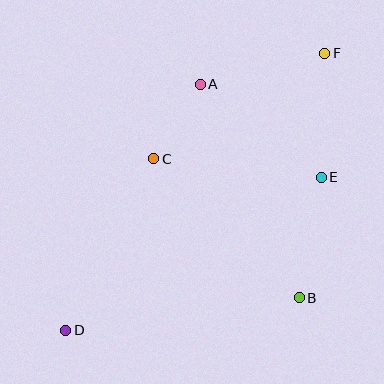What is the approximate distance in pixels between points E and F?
The distance between E and F is approximately 124 pixels.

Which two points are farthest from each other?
Points D and F are farthest from each other.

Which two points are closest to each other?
Points A and C are closest to each other.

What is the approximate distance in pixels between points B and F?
The distance between B and F is approximately 246 pixels.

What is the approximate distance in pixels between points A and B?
The distance between A and B is approximately 235 pixels.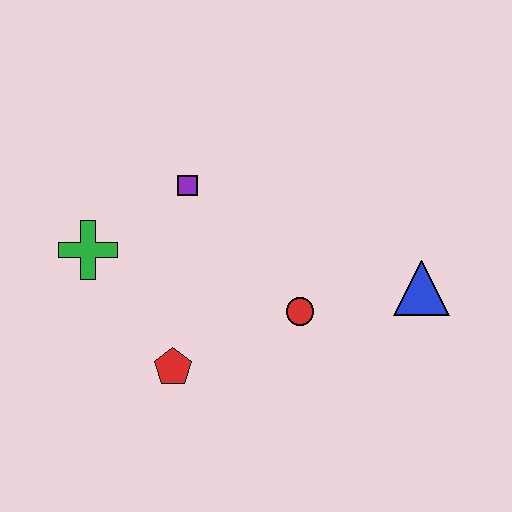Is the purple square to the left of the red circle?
Yes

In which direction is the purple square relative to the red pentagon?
The purple square is above the red pentagon.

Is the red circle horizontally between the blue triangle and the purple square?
Yes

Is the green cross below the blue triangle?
No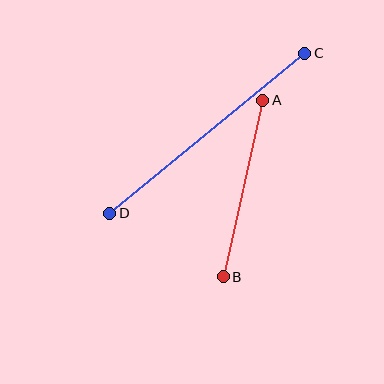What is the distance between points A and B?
The distance is approximately 181 pixels.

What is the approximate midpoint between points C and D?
The midpoint is at approximately (207, 133) pixels.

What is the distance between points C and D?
The distance is approximately 252 pixels.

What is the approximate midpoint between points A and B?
The midpoint is at approximately (243, 189) pixels.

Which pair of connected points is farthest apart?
Points C and D are farthest apart.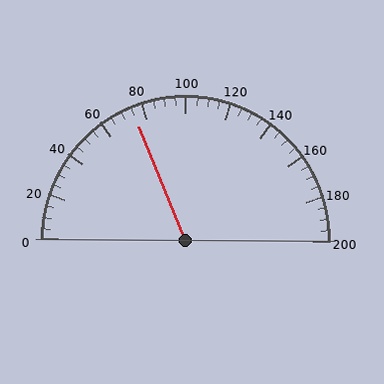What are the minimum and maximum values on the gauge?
The gauge ranges from 0 to 200.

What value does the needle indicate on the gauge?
The needle indicates approximately 75.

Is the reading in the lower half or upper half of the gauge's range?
The reading is in the lower half of the range (0 to 200).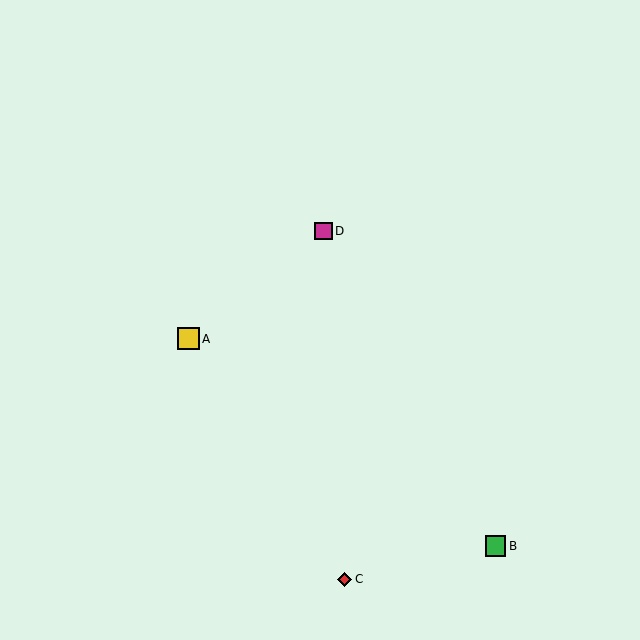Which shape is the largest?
The yellow square (labeled A) is the largest.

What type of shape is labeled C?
Shape C is a red diamond.